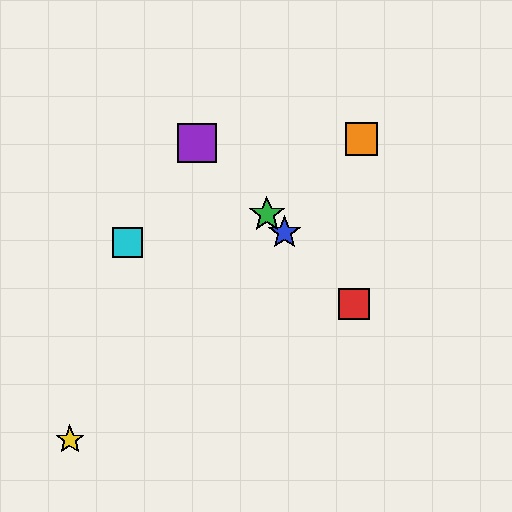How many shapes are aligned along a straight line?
4 shapes (the red square, the blue star, the green star, the purple square) are aligned along a straight line.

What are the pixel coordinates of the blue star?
The blue star is at (285, 232).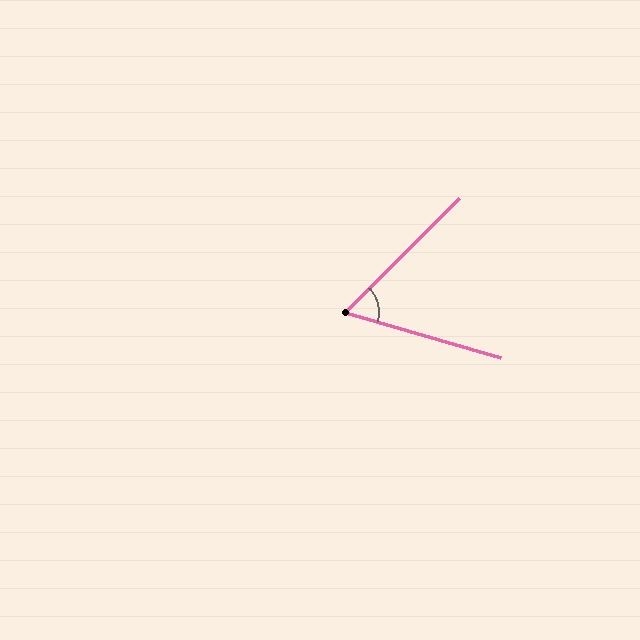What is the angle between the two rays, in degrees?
Approximately 61 degrees.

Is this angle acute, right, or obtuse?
It is acute.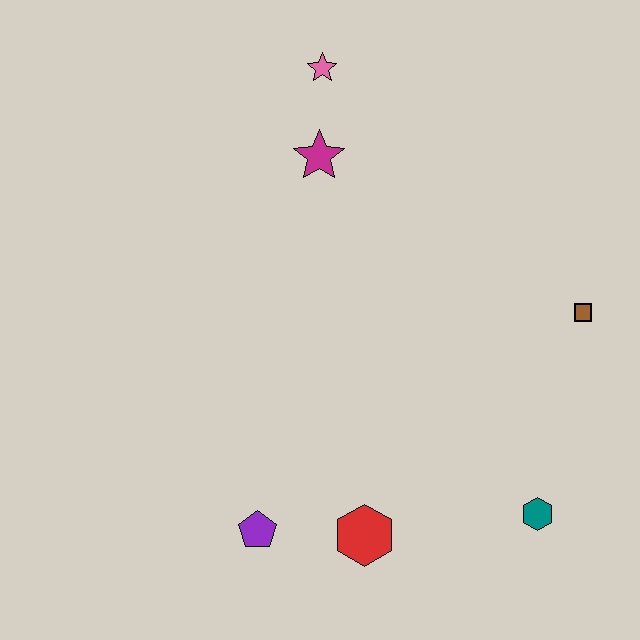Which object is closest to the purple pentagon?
The red hexagon is closest to the purple pentagon.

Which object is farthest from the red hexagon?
The pink star is farthest from the red hexagon.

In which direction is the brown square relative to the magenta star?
The brown square is to the right of the magenta star.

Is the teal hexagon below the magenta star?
Yes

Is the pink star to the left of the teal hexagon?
Yes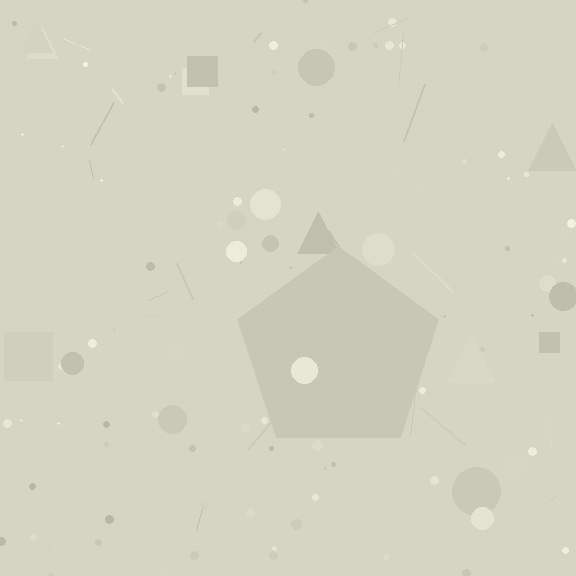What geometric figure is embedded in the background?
A pentagon is embedded in the background.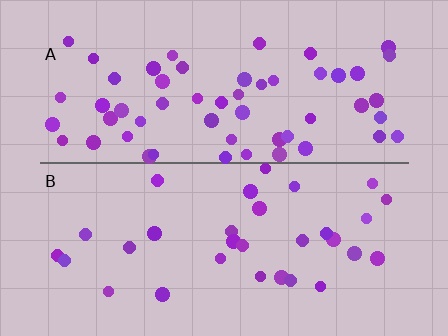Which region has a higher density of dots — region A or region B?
A (the top).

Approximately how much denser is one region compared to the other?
Approximately 1.8× — region A over region B.